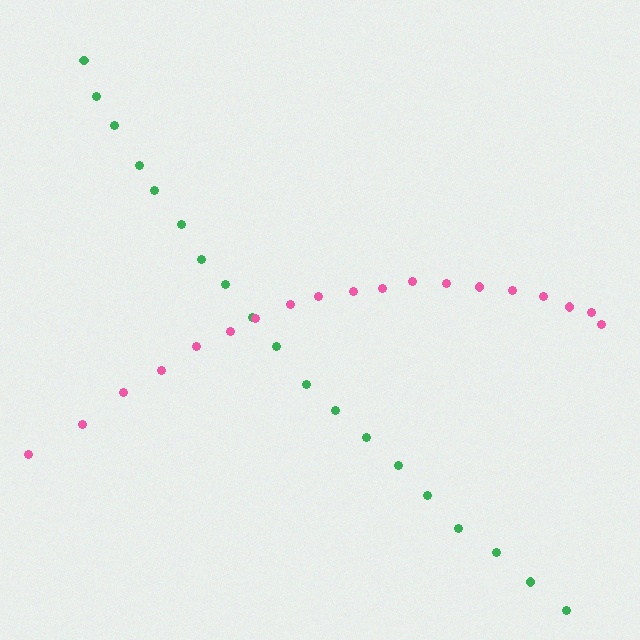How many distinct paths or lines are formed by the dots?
There are 2 distinct paths.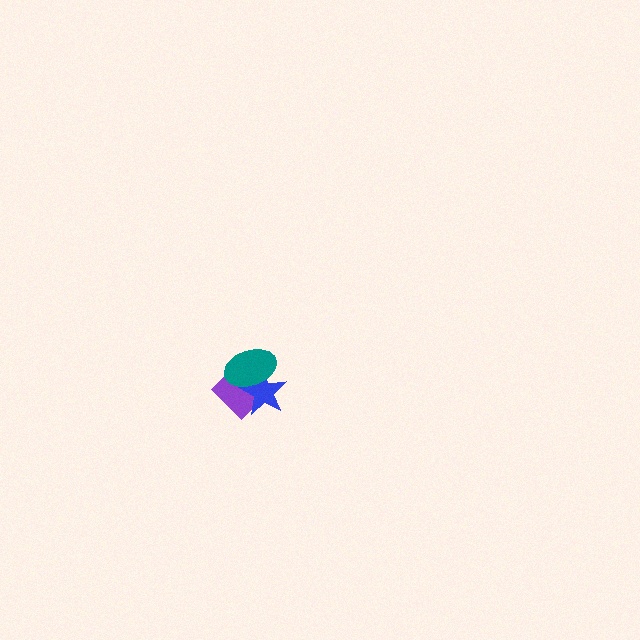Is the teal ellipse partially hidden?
No, no other shape covers it.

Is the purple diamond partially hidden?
Yes, it is partially covered by another shape.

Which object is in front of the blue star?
The teal ellipse is in front of the blue star.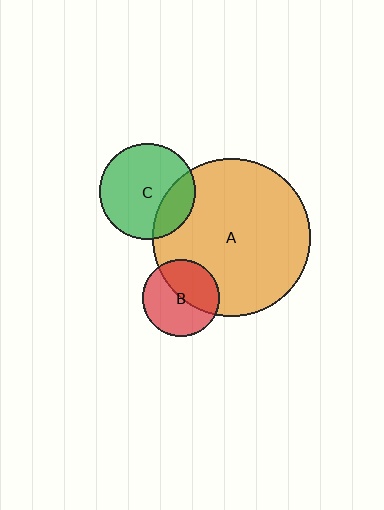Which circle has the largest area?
Circle A (orange).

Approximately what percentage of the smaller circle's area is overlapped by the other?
Approximately 25%.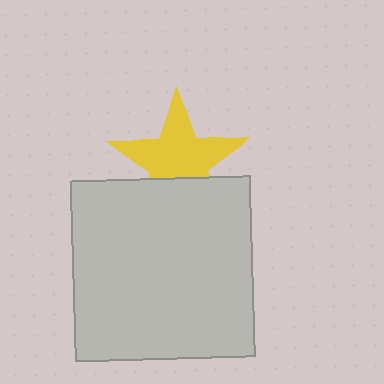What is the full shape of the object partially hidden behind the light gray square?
The partially hidden object is a yellow star.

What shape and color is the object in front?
The object in front is a light gray square.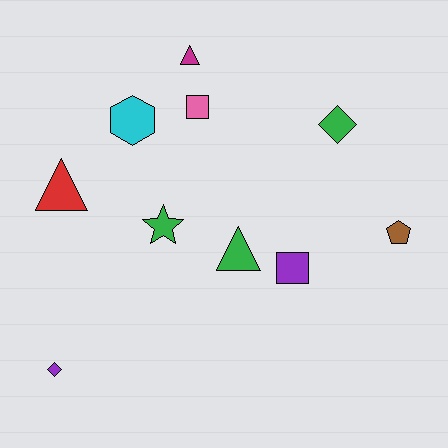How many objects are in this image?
There are 10 objects.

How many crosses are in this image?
There are no crosses.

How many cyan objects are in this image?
There is 1 cyan object.